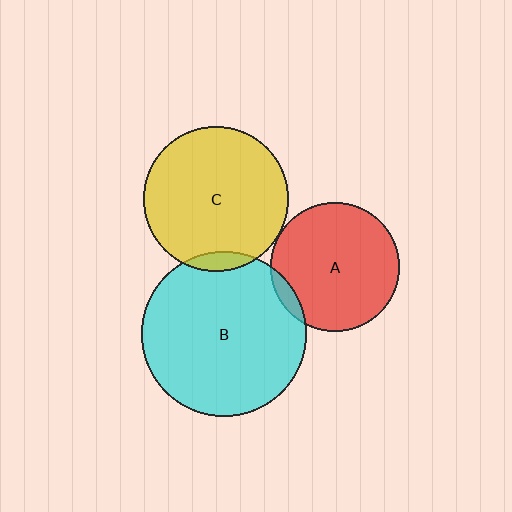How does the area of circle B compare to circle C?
Approximately 1.3 times.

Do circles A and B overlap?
Yes.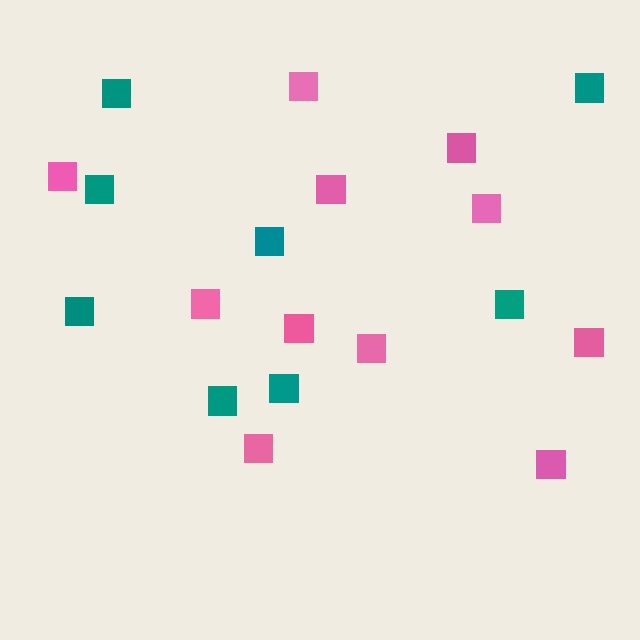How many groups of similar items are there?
There are 2 groups: one group of pink squares (11) and one group of teal squares (8).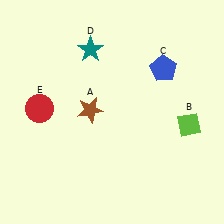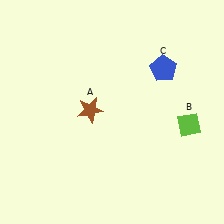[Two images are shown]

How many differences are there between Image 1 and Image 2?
There are 2 differences between the two images.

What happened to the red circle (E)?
The red circle (E) was removed in Image 2. It was in the top-left area of Image 1.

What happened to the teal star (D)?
The teal star (D) was removed in Image 2. It was in the top-left area of Image 1.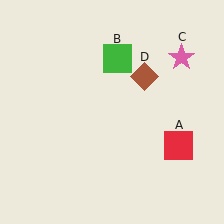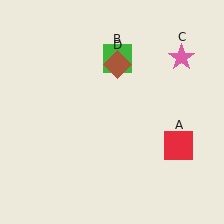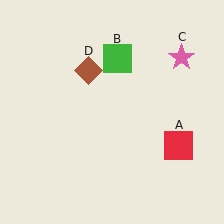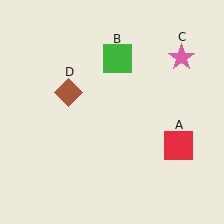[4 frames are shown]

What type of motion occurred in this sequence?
The brown diamond (object D) rotated counterclockwise around the center of the scene.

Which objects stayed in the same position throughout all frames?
Red square (object A) and green square (object B) and pink star (object C) remained stationary.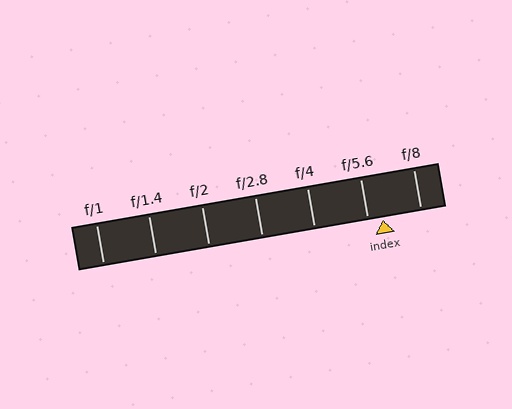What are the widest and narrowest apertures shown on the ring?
The widest aperture shown is f/1 and the narrowest is f/8.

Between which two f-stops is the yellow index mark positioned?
The index mark is between f/5.6 and f/8.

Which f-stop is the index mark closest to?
The index mark is closest to f/5.6.